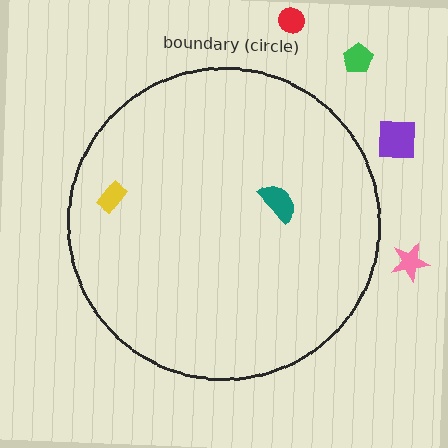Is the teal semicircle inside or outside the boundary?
Inside.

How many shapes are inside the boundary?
2 inside, 4 outside.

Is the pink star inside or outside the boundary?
Outside.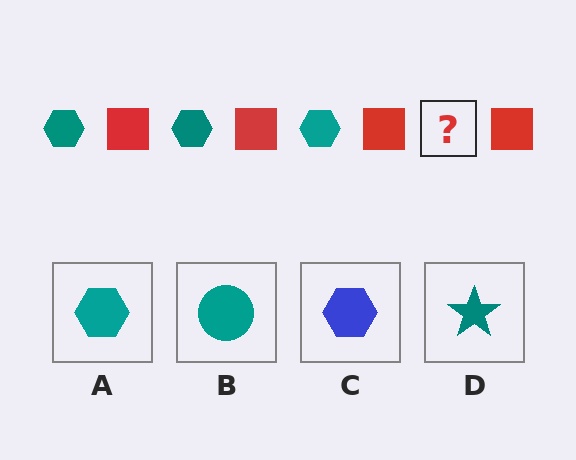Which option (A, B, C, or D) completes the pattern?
A.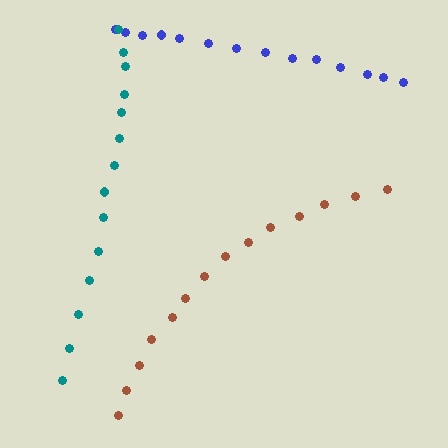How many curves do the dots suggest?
There are 3 distinct paths.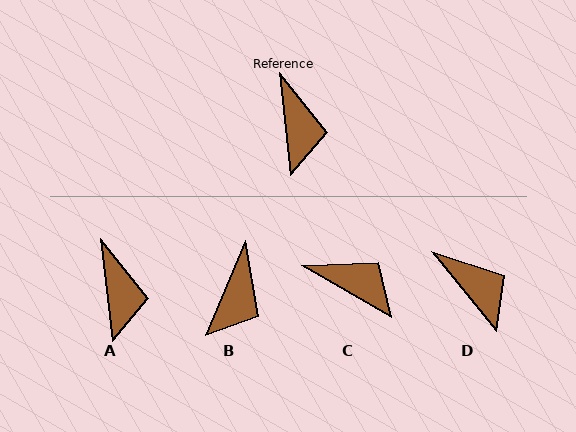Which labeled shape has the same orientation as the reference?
A.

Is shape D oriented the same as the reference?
No, it is off by about 33 degrees.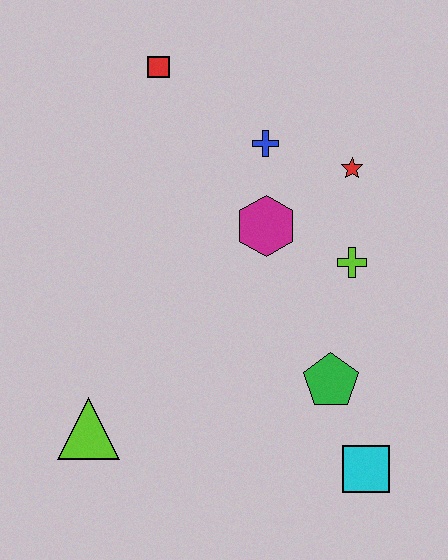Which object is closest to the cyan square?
The green pentagon is closest to the cyan square.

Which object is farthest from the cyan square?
The red square is farthest from the cyan square.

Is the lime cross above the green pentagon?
Yes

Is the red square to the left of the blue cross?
Yes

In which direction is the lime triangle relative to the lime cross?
The lime triangle is to the left of the lime cross.